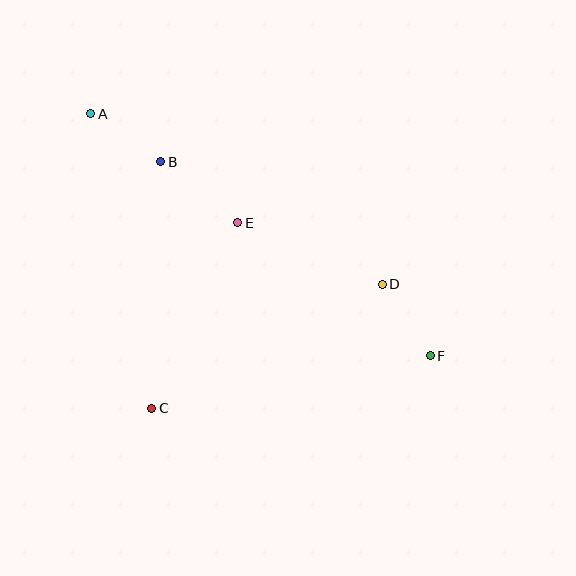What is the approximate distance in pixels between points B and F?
The distance between B and F is approximately 332 pixels.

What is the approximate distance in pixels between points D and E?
The distance between D and E is approximately 157 pixels.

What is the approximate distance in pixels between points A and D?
The distance between A and D is approximately 338 pixels.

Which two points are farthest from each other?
Points A and F are farthest from each other.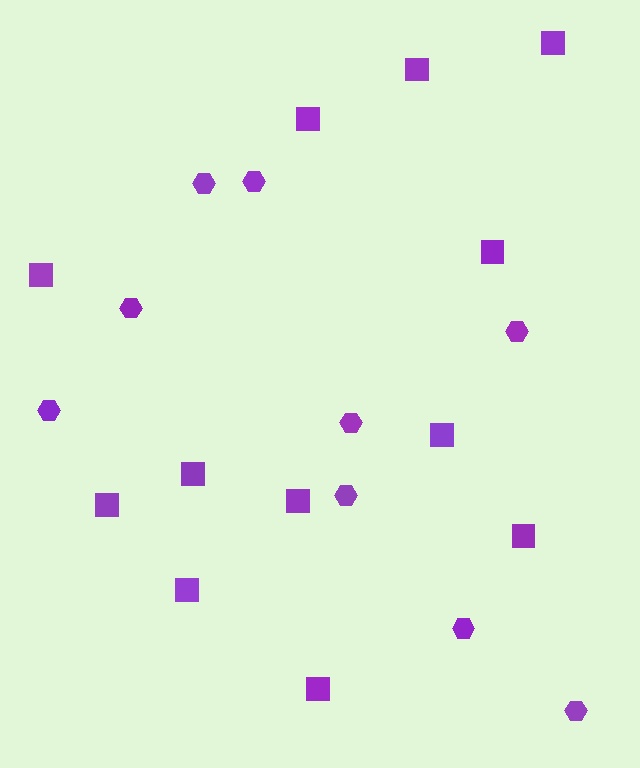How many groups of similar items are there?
There are 2 groups: one group of hexagons (9) and one group of squares (12).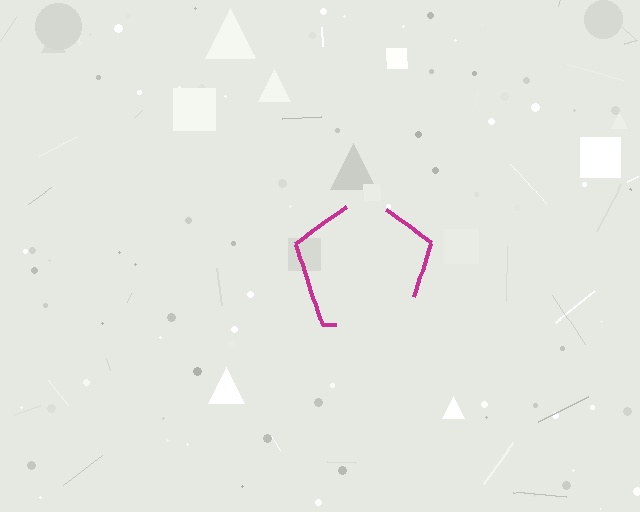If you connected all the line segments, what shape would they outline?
They would outline a pentagon.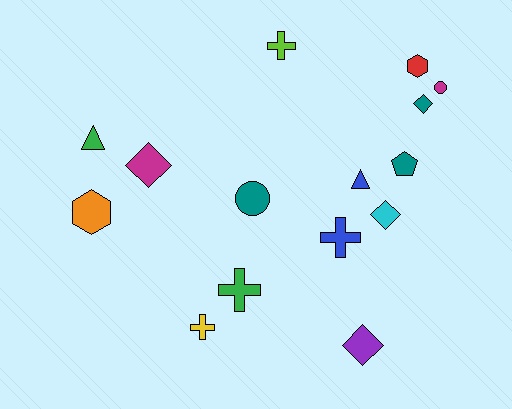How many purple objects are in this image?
There is 1 purple object.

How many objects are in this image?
There are 15 objects.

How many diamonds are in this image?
There are 4 diamonds.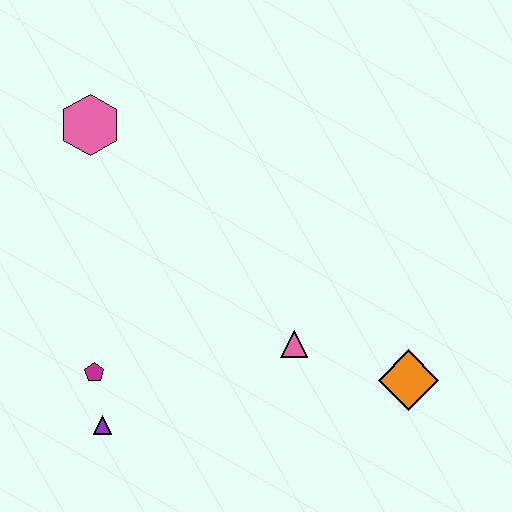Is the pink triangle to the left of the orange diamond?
Yes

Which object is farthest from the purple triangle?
The orange diamond is farthest from the purple triangle.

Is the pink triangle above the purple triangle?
Yes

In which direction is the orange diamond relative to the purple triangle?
The orange diamond is to the right of the purple triangle.